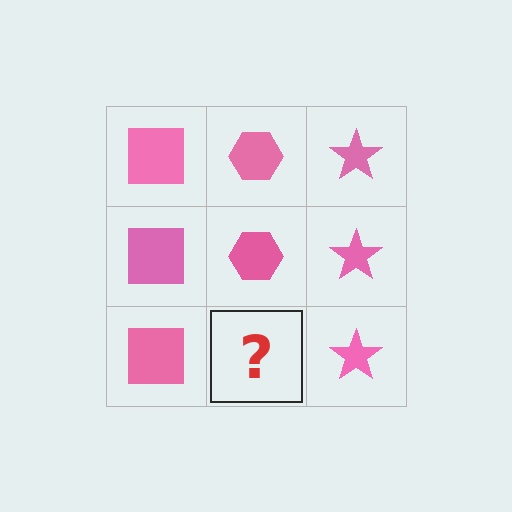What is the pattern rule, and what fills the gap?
The rule is that each column has a consistent shape. The gap should be filled with a pink hexagon.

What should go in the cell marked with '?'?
The missing cell should contain a pink hexagon.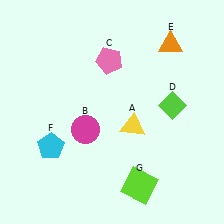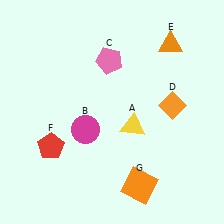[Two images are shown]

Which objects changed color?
D changed from lime to orange. F changed from cyan to red. G changed from lime to orange.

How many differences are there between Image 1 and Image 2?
There are 3 differences between the two images.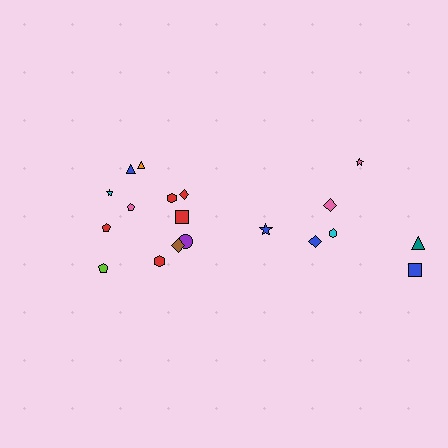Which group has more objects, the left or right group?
The left group.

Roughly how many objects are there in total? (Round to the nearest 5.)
Roughly 20 objects in total.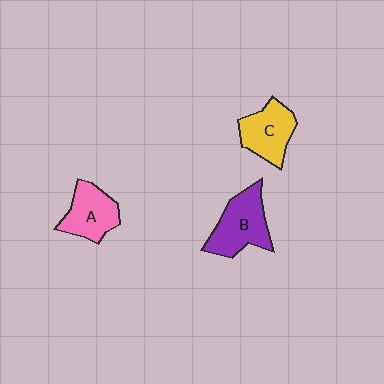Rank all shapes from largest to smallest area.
From largest to smallest: B (purple), C (yellow), A (pink).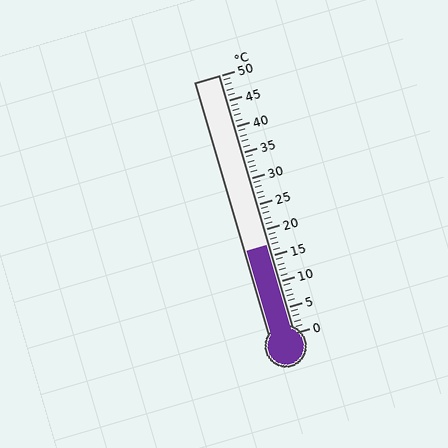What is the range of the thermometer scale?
The thermometer scale ranges from 0°C to 50°C.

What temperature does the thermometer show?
The thermometer shows approximately 17°C.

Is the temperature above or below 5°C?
The temperature is above 5°C.